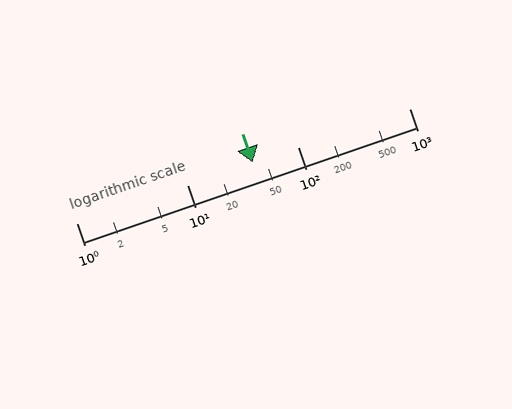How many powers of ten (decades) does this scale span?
The scale spans 3 decades, from 1 to 1000.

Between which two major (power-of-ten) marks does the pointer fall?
The pointer is between 10 and 100.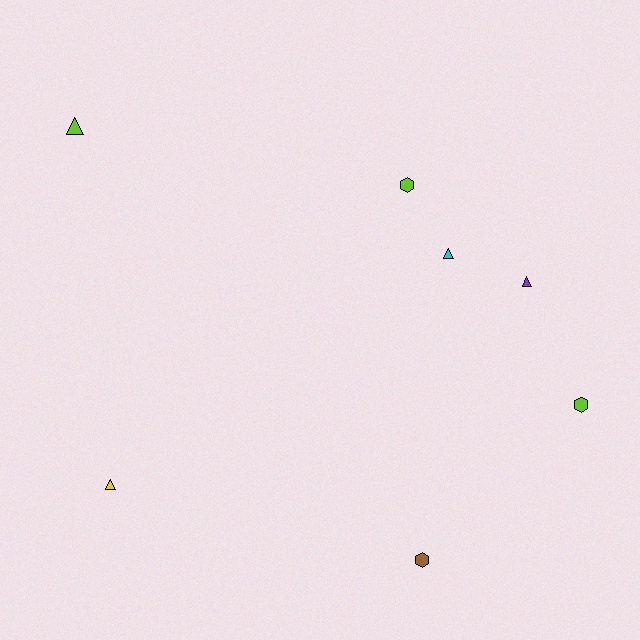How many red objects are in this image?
There are no red objects.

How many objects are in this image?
There are 7 objects.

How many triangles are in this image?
There are 4 triangles.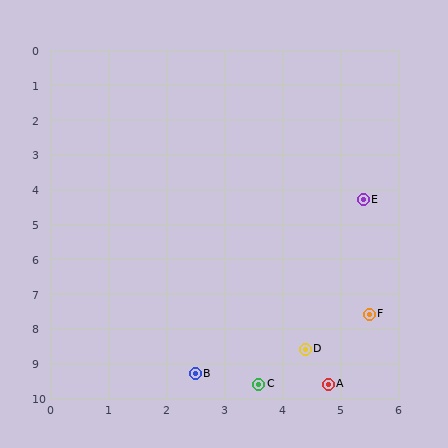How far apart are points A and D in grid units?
Points A and D are about 1.1 grid units apart.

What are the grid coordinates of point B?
Point B is at approximately (2.5, 9.3).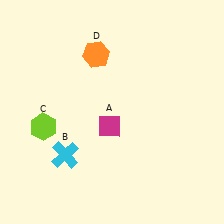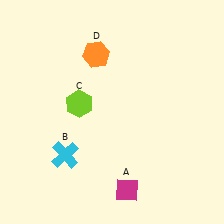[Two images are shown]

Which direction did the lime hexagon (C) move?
The lime hexagon (C) moved right.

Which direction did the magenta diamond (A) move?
The magenta diamond (A) moved down.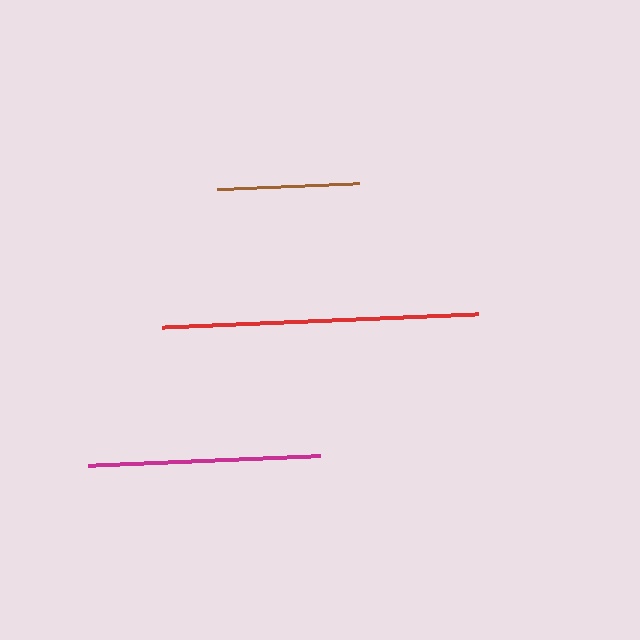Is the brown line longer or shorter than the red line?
The red line is longer than the brown line.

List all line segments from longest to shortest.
From longest to shortest: red, magenta, brown.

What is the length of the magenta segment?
The magenta segment is approximately 232 pixels long.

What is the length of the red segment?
The red segment is approximately 316 pixels long.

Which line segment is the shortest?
The brown line is the shortest at approximately 142 pixels.